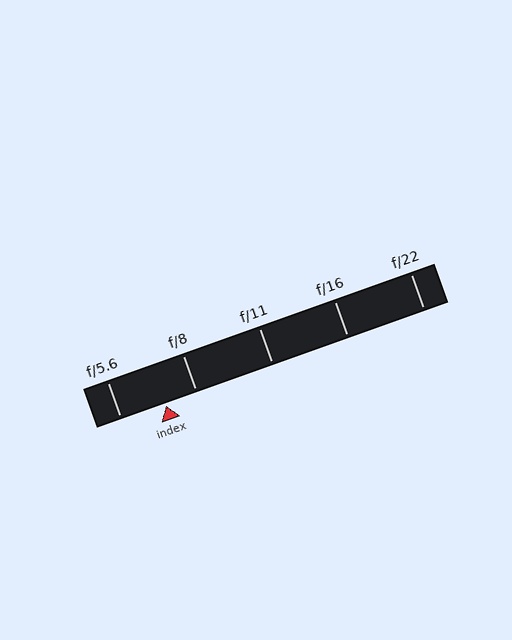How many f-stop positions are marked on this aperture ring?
There are 5 f-stop positions marked.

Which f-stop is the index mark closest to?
The index mark is closest to f/8.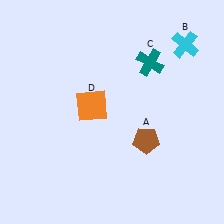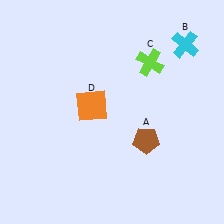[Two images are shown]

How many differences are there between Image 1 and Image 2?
There is 1 difference between the two images.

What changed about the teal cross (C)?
In Image 1, C is teal. In Image 2, it changed to lime.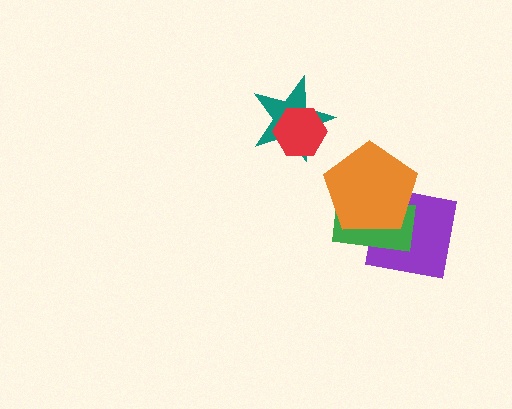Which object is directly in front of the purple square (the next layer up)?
The green rectangle is directly in front of the purple square.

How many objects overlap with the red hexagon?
1 object overlaps with the red hexagon.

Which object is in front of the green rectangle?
The orange pentagon is in front of the green rectangle.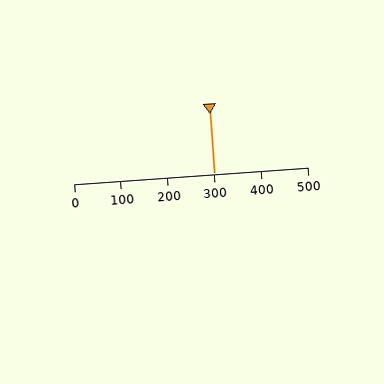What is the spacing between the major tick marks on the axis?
The major ticks are spaced 100 apart.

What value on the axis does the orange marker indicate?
The marker indicates approximately 300.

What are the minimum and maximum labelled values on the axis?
The axis runs from 0 to 500.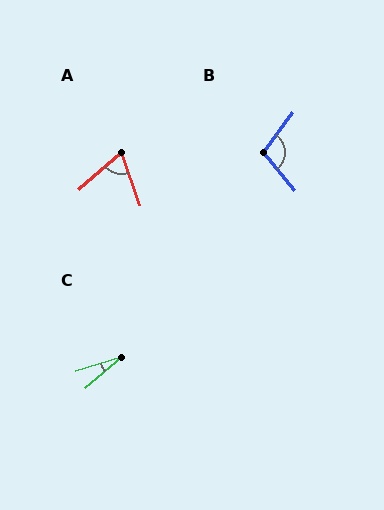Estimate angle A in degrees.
Approximately 68 degrees.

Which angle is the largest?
B, at approximately 104 degrees.